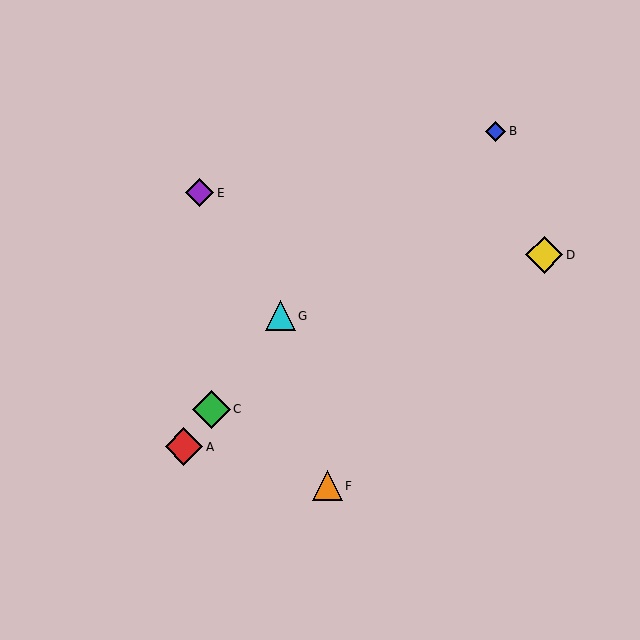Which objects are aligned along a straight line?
Objects A, C, G are aligned along a straight line.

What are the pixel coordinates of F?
Object F is at (327, 486).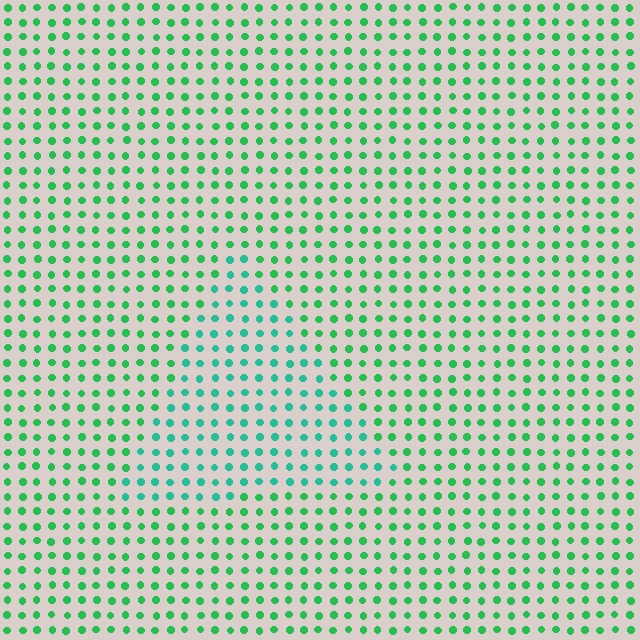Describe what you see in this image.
The image is filled with small green elements in a uniform arrangement. A triangle-shaped region is visible where the elements are tinted to a slightly different hue, forming a subtle color boundary.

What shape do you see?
I see a triangle.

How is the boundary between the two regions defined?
The boundary is defined purely by a slight shift in hue (about 28 degrees). Spacing, size, and orientation are identical on both sides.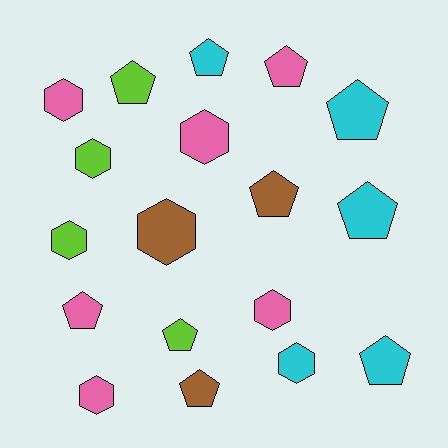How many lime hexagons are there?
There are 2 lime hexagons.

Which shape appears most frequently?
Pentagon, with 10 objects.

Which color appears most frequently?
Pink, with 6 objects.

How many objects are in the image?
There are 18 objects.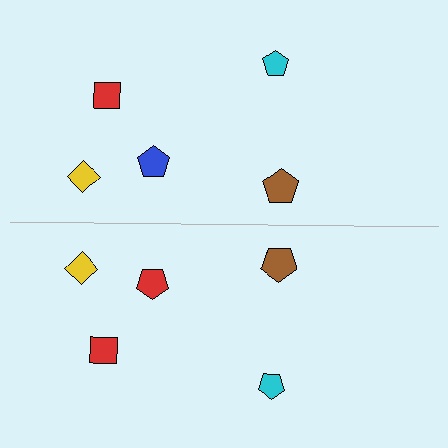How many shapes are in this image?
There are 10 shapes in this image.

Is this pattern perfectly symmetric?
No, the pattern is not perfectly symmetric. The red pentagon on the bottom side breaks the symmetry — its mirror counterpart is blue.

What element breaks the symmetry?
The red pentagon on the bottom side breaks the symmetry — its mirror counterpart is blue.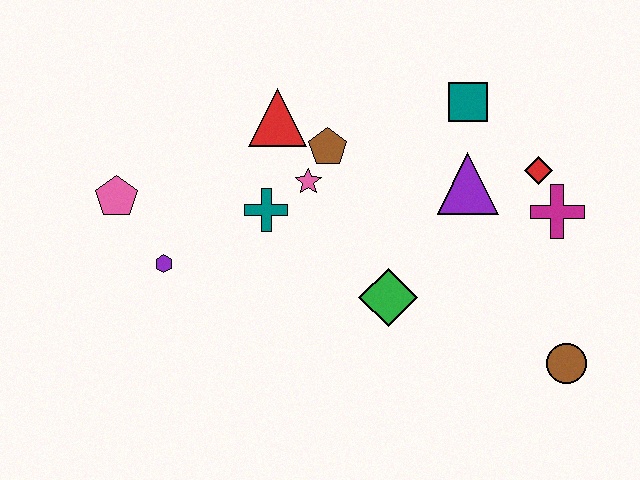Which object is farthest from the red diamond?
The pink pentagon is farthest from the red diamond.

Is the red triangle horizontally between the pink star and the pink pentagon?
Yes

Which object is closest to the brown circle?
The magenta cross is closest to the brown circle.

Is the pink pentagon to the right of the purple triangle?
No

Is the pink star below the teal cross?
No